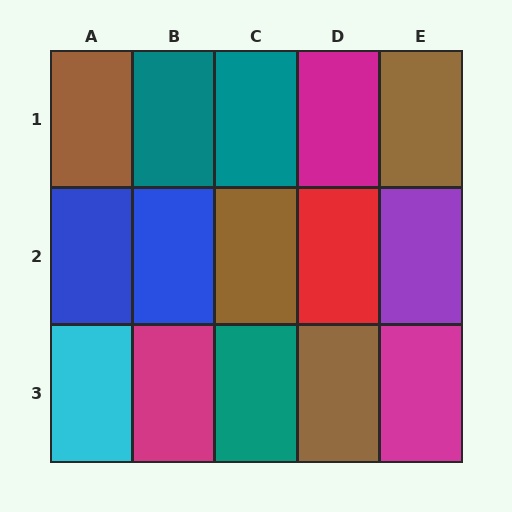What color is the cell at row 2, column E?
Purple.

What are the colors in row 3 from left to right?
Cyan, magenta, teal, brown, magenta.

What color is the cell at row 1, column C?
Teal.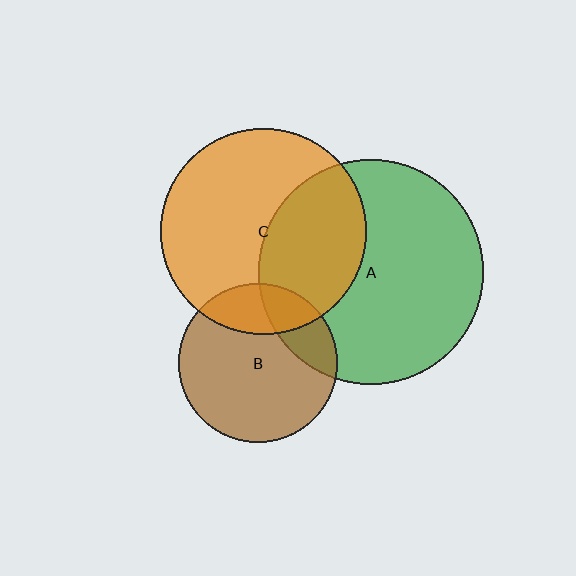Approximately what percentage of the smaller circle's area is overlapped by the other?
Approximately 20%.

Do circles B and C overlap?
Yes.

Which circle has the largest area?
Circle A (green).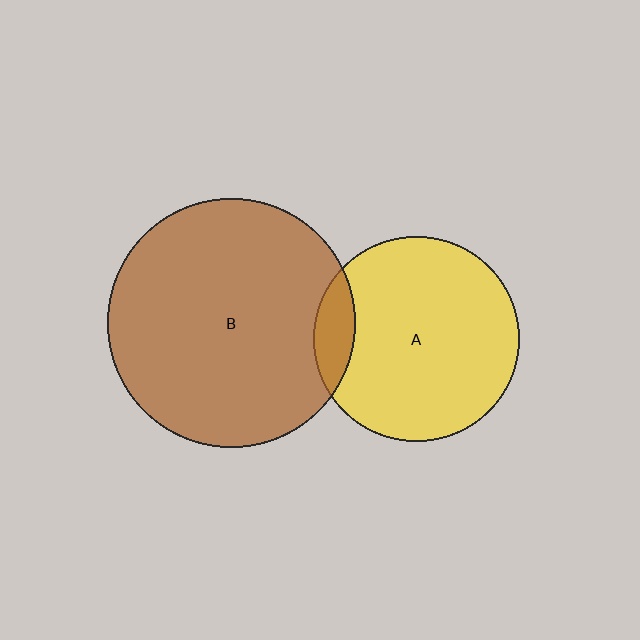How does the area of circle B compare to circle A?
Approximately 1.5 times.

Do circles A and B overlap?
Yes.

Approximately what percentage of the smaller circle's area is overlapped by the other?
Approximately 10%.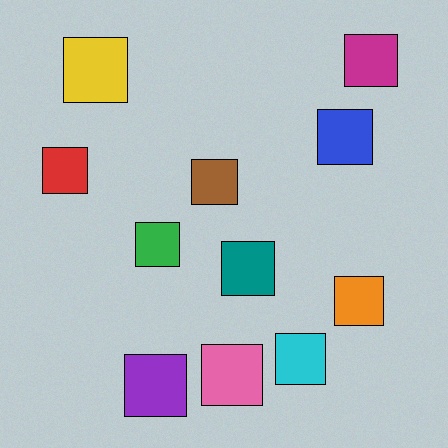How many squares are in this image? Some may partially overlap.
There are 11 squares.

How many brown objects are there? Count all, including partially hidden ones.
There is 1 brown object.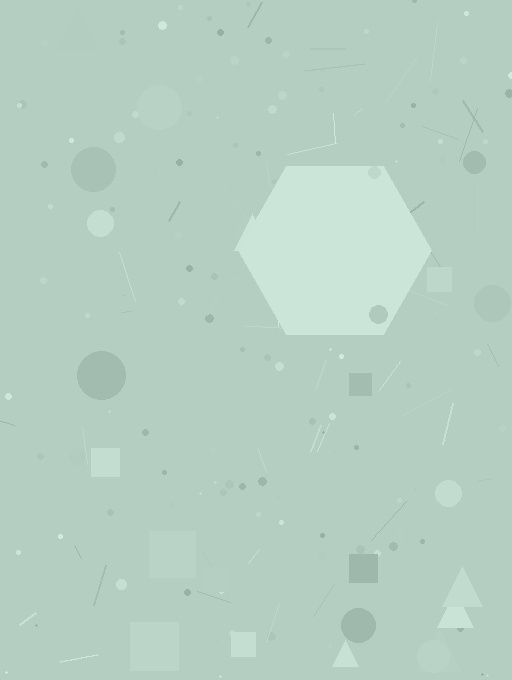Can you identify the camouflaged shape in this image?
The camouflaged shape is a hexagon.